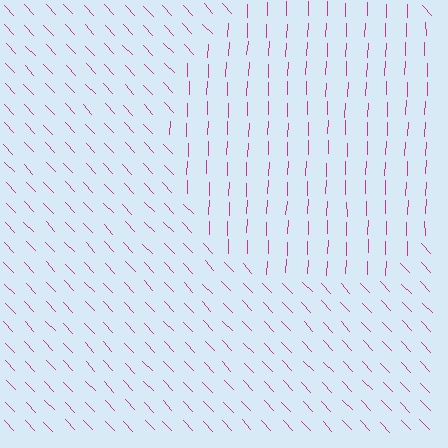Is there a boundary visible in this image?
Yes, there is a texture boundary formed by a change in line orientation.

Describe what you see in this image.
The image is filled with small magenta line segments. A circle region in the image has lines oriented differently from the surrounding lines, creating a visible texture boundary.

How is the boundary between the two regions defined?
The boundary is defined purely by a change in line orientation (approximately 45 degrees difference). All lines are the same color and thickness.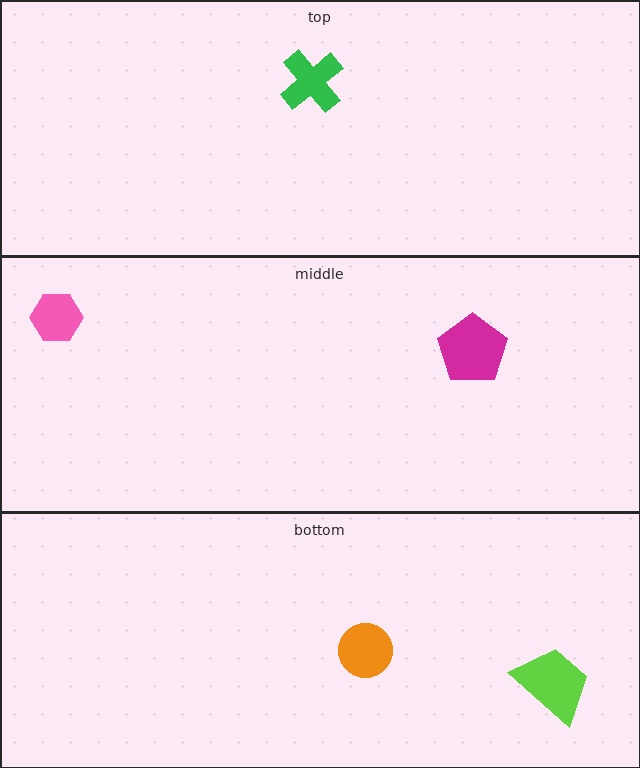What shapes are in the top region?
The green cross.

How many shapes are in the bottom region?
2.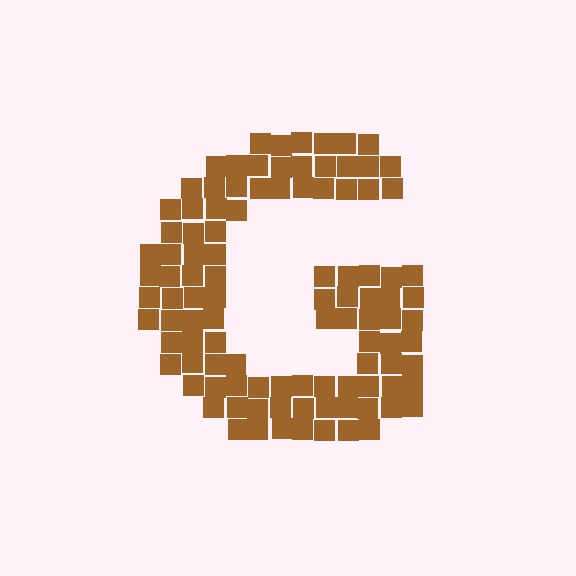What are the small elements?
The small elements are squares.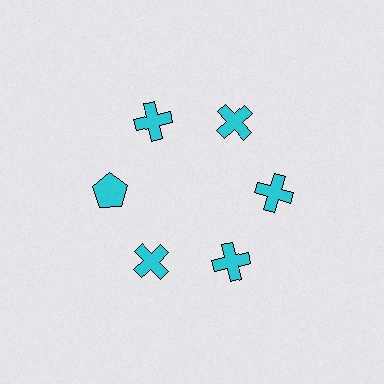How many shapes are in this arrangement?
There are 6 shapes arranged in a ring pattern.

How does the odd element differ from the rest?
It has a different shape: pentagon instead of cross.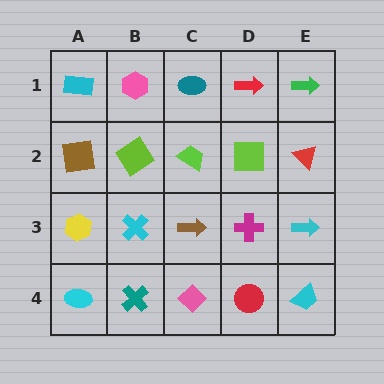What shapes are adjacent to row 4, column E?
A cyan arrow (row 3, column E), a red circle (row 4, column D).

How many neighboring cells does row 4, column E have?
2.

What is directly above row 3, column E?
A red triangle.